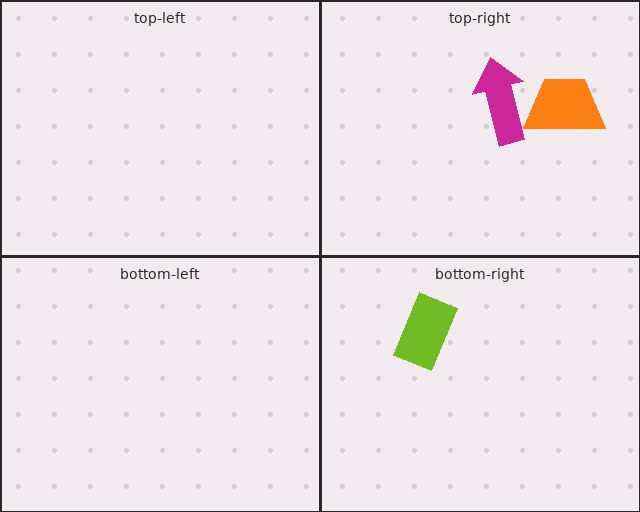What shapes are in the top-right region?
The orange trapezoid, the magenta arrow.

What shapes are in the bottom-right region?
The lime rectangle.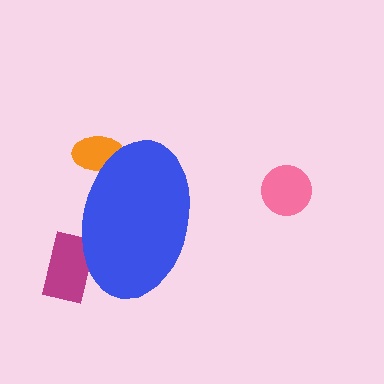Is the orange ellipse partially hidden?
Yes, the orange ellipse is partially hidden behind the blue ellipse.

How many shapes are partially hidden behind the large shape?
2 shapes are partially hidden.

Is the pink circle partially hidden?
No, the pink circle is fully visible.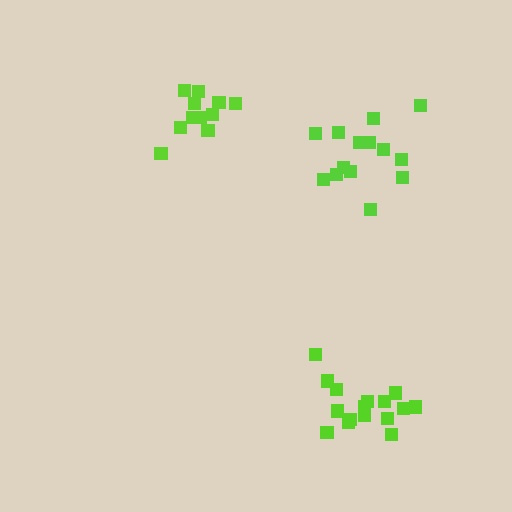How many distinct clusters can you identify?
There are 3 distinct clusters.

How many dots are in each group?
Group 1: 16 dots, Group 2: 11 dots, Group 3: 14 dots (41 total).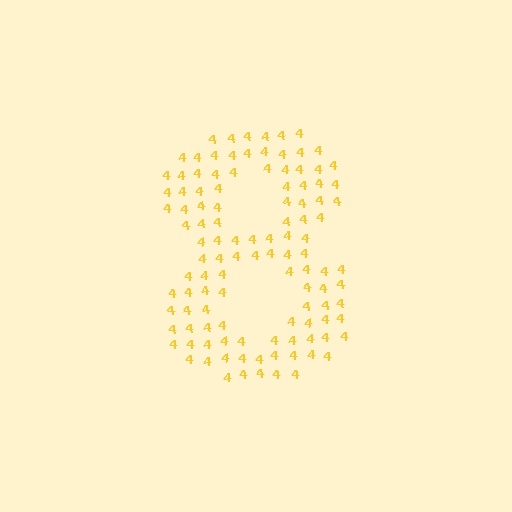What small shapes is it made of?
It is made of small digit 4's.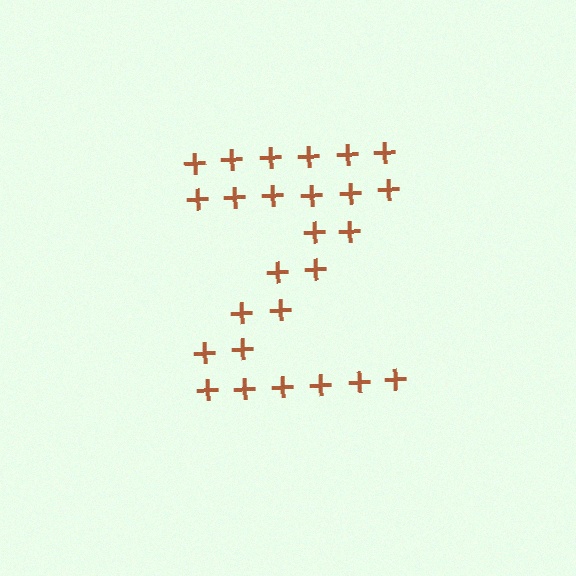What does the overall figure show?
The overall figure shows the letter Z.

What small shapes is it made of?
It is made of small plus signs.